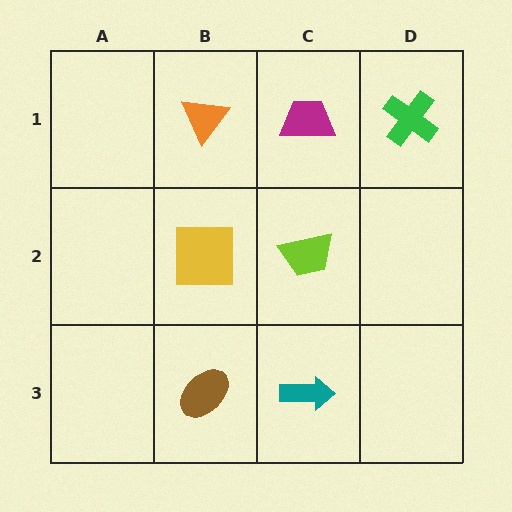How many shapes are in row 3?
2 shapes.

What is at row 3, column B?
A brown ellipse.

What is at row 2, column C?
A lime trapezoid.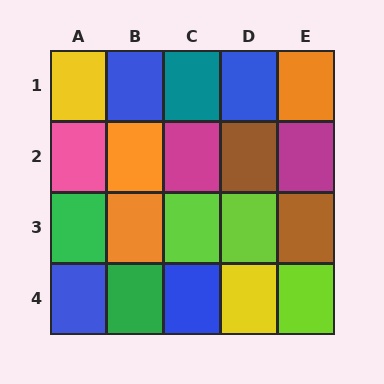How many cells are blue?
4 cells are blue.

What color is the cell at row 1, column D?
Blue.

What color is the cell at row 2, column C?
Magenta.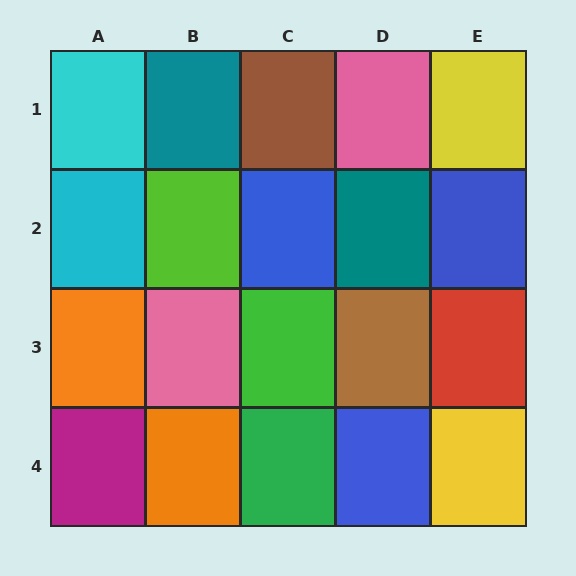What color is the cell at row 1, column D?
Pink.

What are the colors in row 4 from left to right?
Magenta, orange, green, blue, yellow.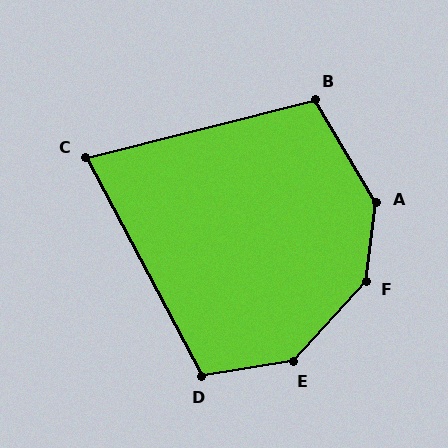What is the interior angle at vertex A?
Approximately 142 degrees (obtuse).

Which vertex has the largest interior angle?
F, at approximately 144 degrees.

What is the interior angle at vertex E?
Approximately 142 degrees (obtuse).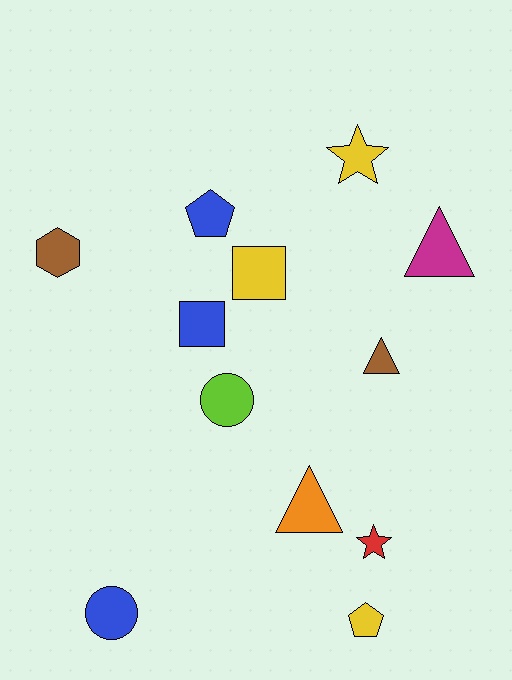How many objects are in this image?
There are 12 objects.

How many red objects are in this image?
There is 1 red object.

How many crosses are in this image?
There are no crosses.